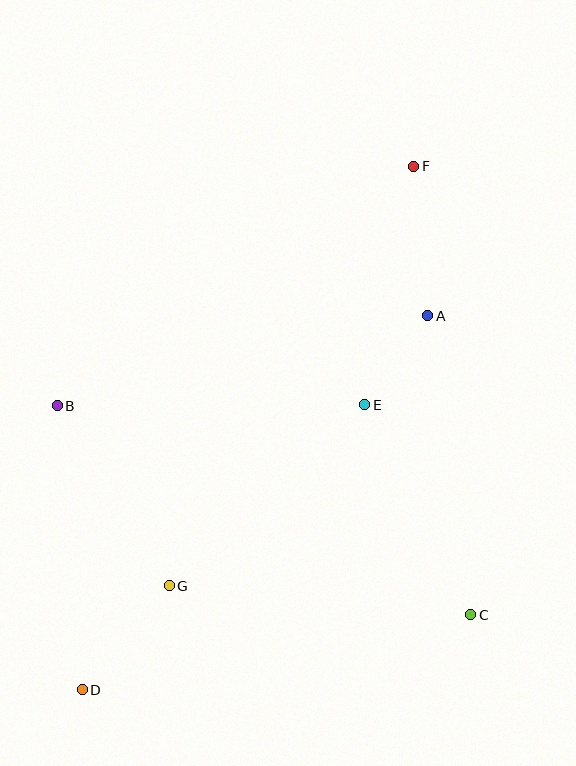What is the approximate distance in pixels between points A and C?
The distance between A and C is approximately 302 pixels.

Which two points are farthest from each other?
Points D and F are farthest from each other.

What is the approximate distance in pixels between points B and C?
The distance between B and C is approximately 463 pixels.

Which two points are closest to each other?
Points A and E are closest to each other.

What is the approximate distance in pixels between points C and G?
The distance between C and G is approximately 303 pixels.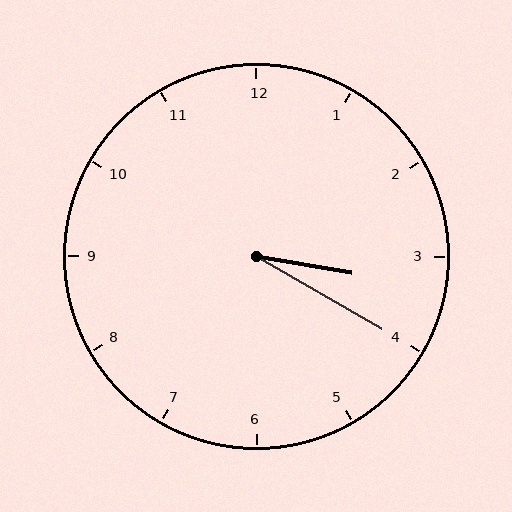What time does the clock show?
3:20.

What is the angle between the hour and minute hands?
Approximately 20 degrees.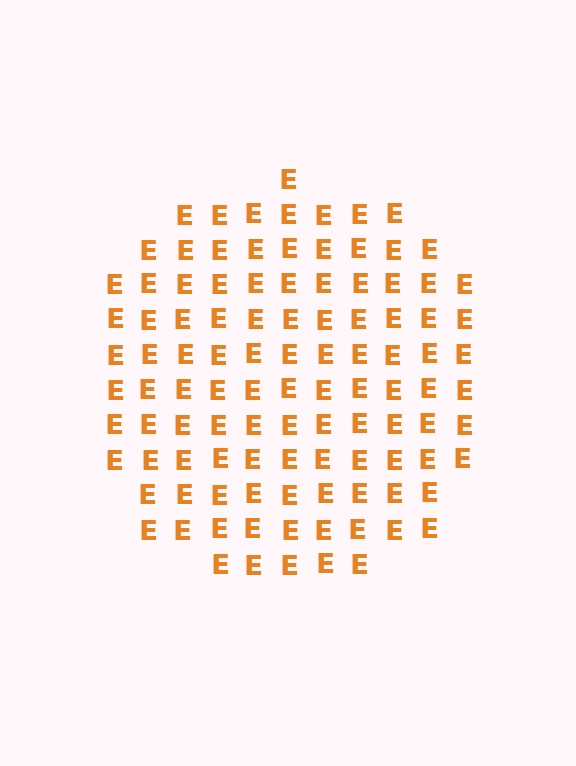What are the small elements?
The small elements are letter E's.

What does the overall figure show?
The overall figure shows a circle.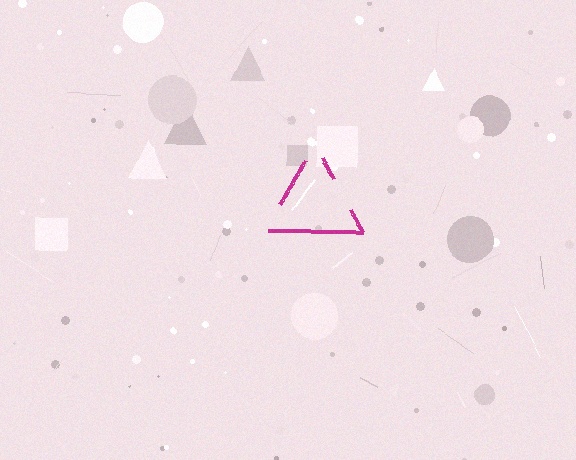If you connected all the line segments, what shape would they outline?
They would outline a triangle.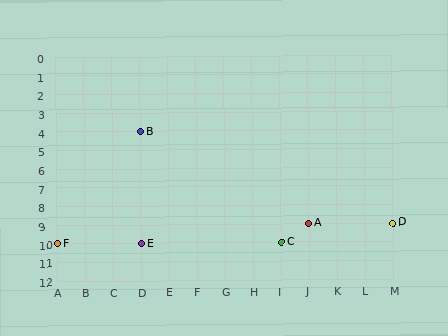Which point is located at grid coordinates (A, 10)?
Point F is at (A, 10).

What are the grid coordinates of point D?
Point D is at grid coordinates (M, 9).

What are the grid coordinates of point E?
Point E is at grid coordinates (D, 10).